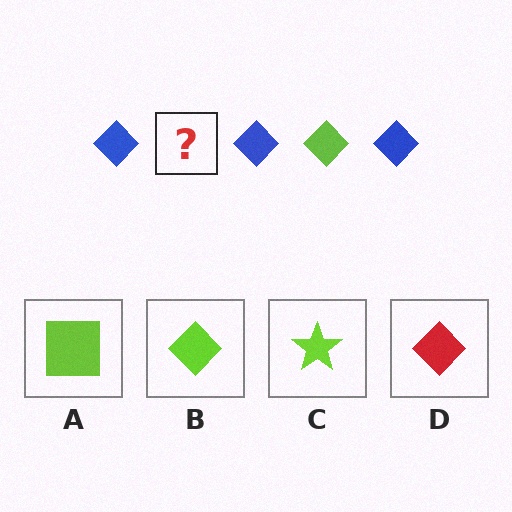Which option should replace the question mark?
Option B.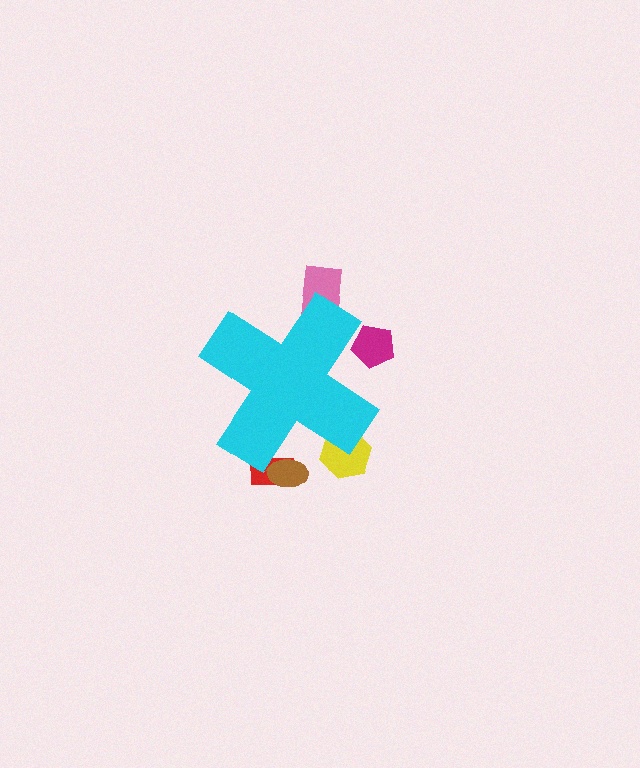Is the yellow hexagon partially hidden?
Yes, the yellow hexagon is partially hidden behind the cyan cross.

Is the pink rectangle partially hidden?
Yes, the pink rectangle is partially hidden behind the cyan cross.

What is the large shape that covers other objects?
A cyan cross.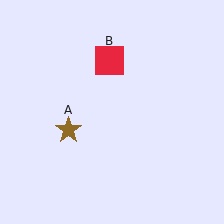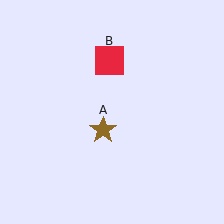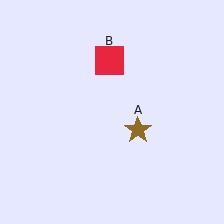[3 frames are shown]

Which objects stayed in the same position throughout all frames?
Red square (object B) remained stationary.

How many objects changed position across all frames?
1 object changed position: brown star (object A).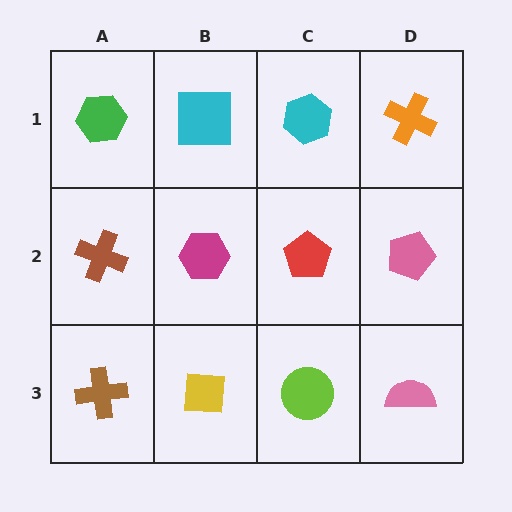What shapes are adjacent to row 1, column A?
A brown cross (row 2, column A), a cyan square (row 1, column B).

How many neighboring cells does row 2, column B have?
4.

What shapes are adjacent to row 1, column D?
A pink pentagon (row 2, column D), a cyan hexagon (row 1, column C).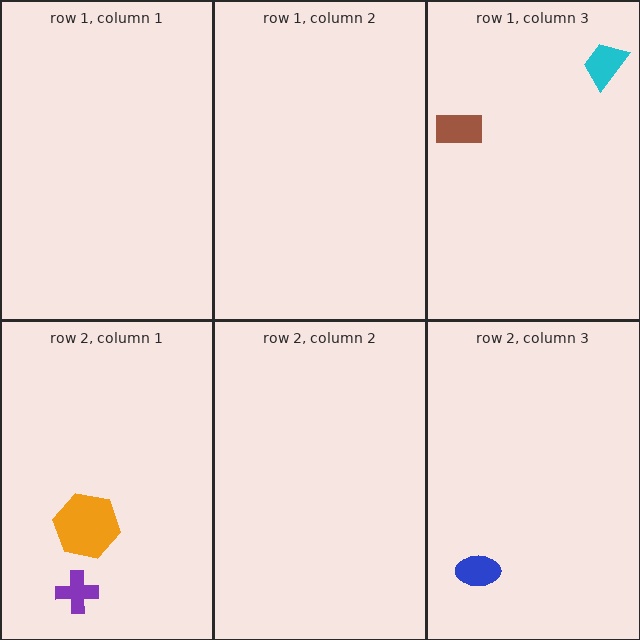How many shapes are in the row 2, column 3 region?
1.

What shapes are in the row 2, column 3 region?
The blue ellipse.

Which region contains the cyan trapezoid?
The row 1, column 3 region.